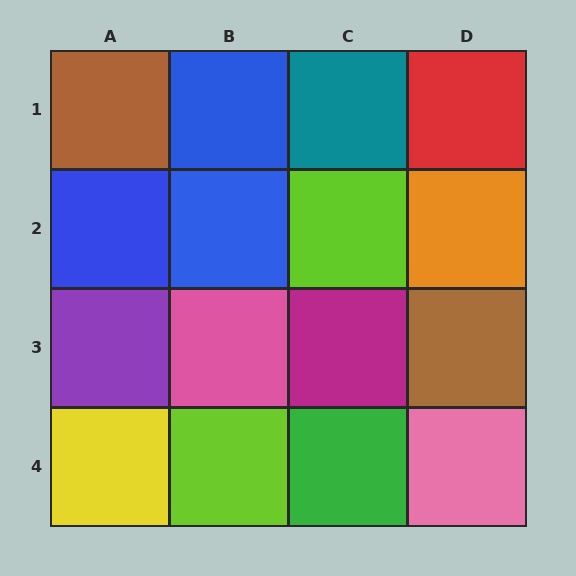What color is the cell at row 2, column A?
Blue.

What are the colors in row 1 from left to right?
Brown, blue, teal, red.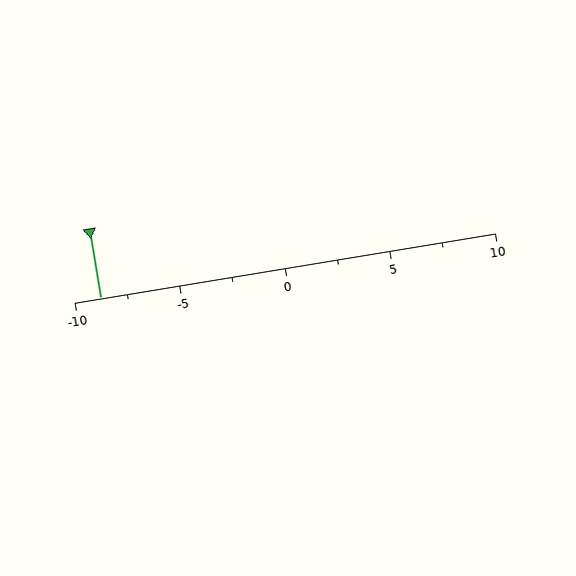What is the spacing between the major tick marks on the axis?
The major ticks are spaced 5 apart.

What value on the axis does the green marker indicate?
The marker indicates approximately -8.8.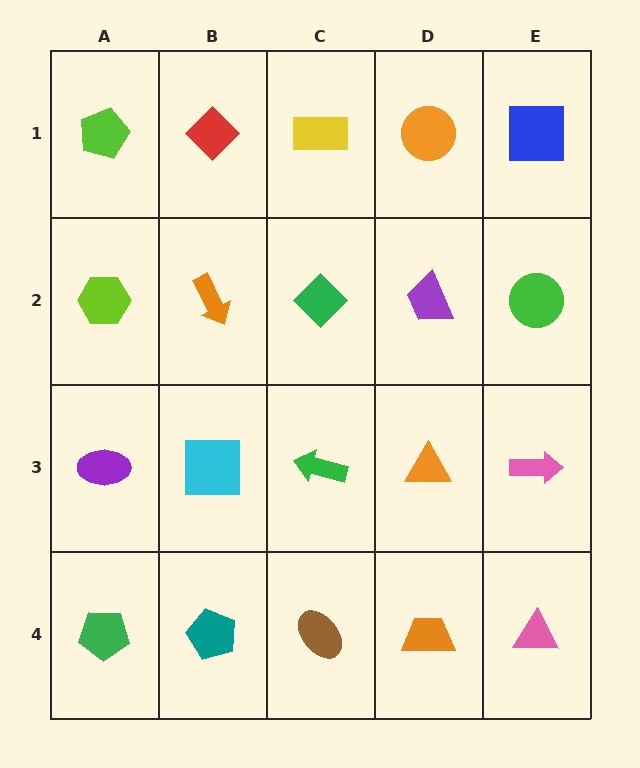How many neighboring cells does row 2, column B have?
4.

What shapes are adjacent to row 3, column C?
A green diamond (row 2, column C), a brown ellipse (row 4, column C), a cyan square (row 3, column B), an orange triangle (row 3, column D).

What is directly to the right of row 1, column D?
A blue square.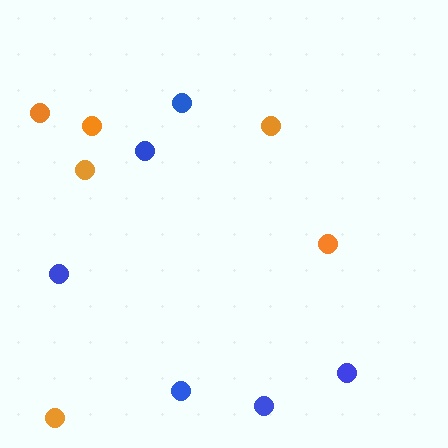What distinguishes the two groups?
There are 2 groups: one group of blue circles (6) and one group of orange circles (6).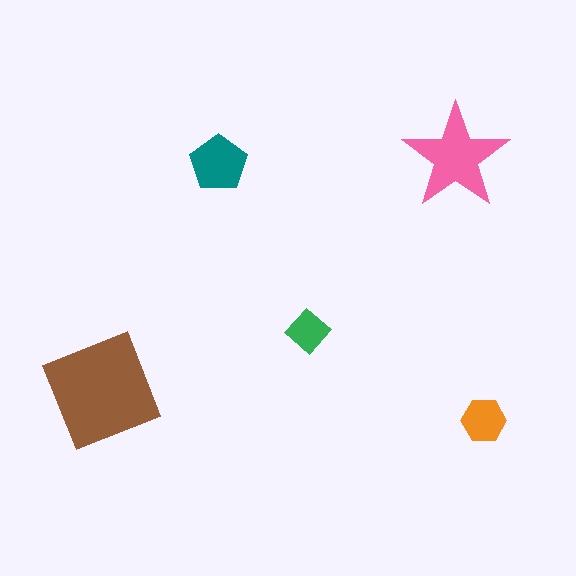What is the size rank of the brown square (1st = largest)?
1st.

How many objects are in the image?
There are 5 objects in the image.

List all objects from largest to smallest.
The brown square, the pink star, the teal pentagon, the orange hexagon, the green diamond.